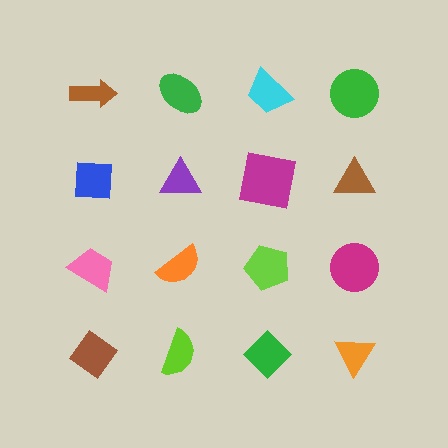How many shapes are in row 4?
4 shapes.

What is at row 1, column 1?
A brown arrow.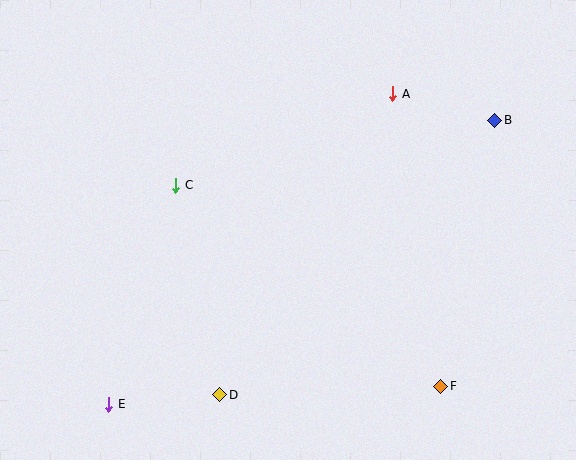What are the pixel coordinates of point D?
Point D is at (220, 395).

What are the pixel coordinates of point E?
Point E is at (109, 404).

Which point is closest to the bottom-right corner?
Point F is closest to the bottom-right corner.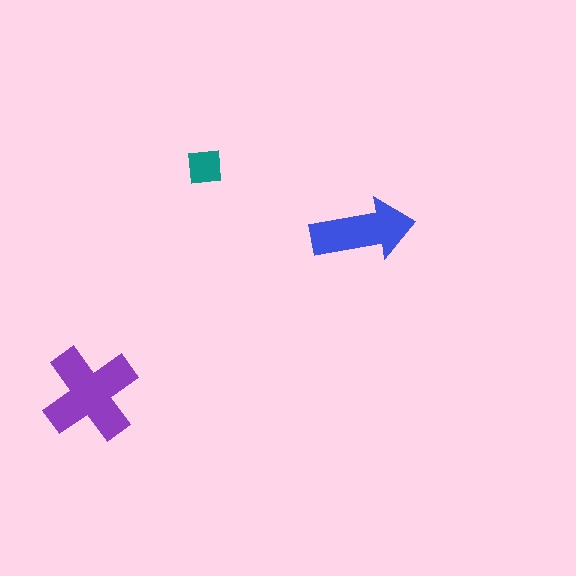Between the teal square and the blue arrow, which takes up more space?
The blue arrow.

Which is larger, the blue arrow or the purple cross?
The purple cross.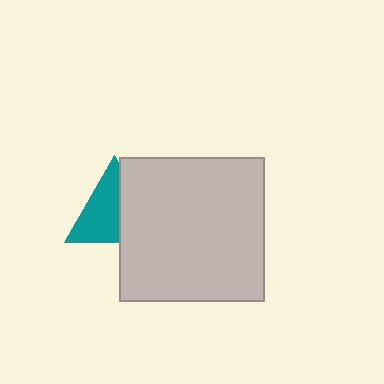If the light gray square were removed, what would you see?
You would see the complete teal triangle.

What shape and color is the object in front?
The object in front is a light gray square.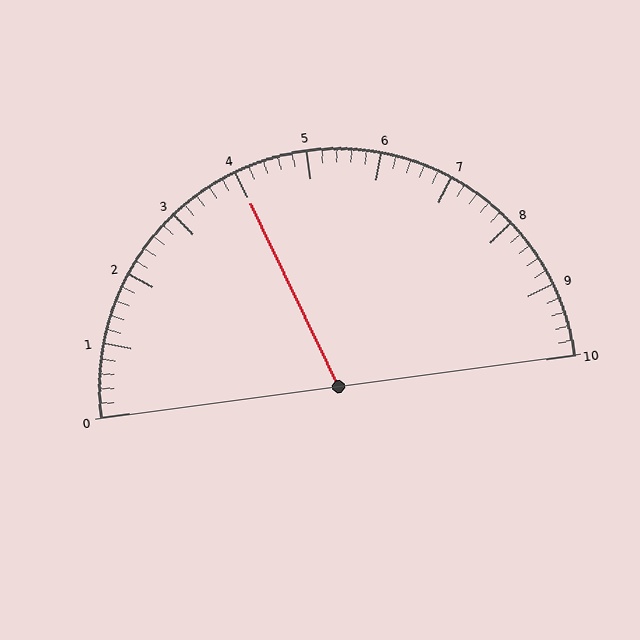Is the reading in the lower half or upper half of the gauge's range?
The reading is in the lower half of the range (0 to 10).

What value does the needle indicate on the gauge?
The needle indicates approximately 4.0.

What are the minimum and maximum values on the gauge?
The gauge ranges from 0 to 10.